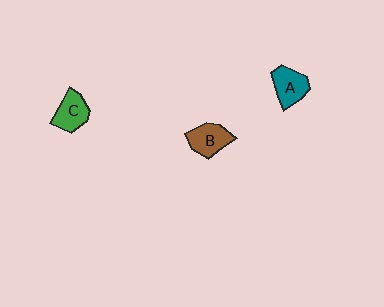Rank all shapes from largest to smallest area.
From largest to smallest: B (brown), A (teal), C (green).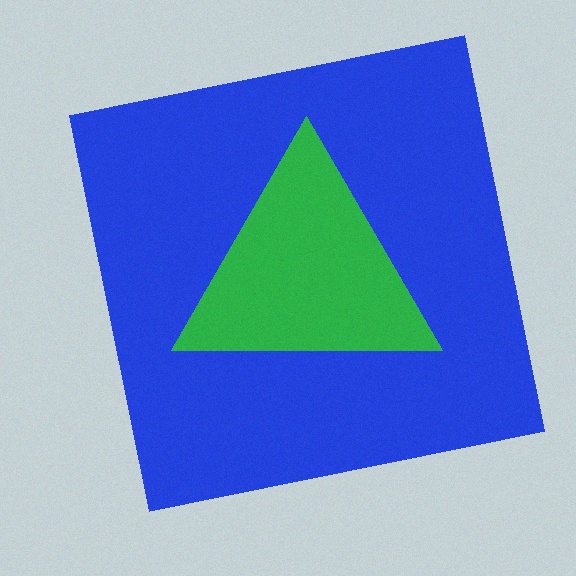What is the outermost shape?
The blue square.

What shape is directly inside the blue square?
The green triangle.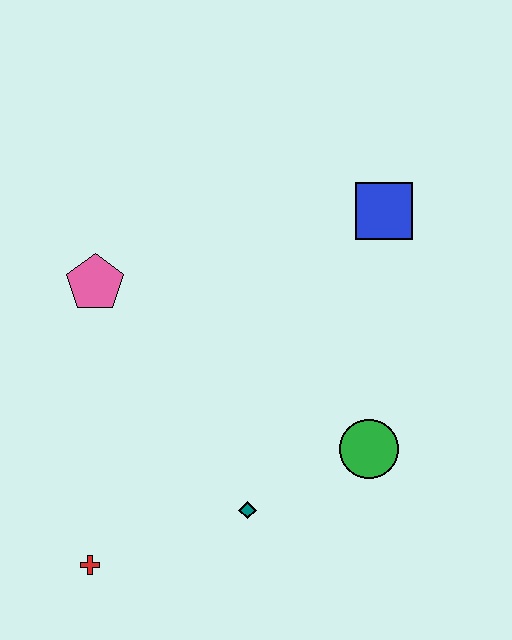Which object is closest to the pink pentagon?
The teal diamond is closest to the pink pentagon.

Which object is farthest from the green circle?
The pink pentagon is farthest from the green circle.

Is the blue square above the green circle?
Yes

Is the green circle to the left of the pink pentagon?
No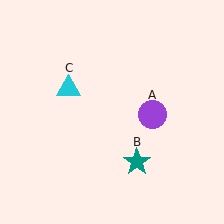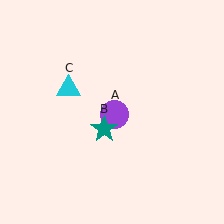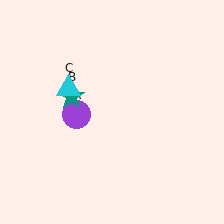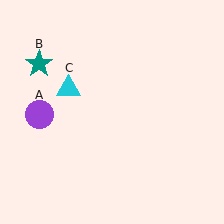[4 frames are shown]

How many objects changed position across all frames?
2 objects changed position: purple circle (object A), teal star (object B).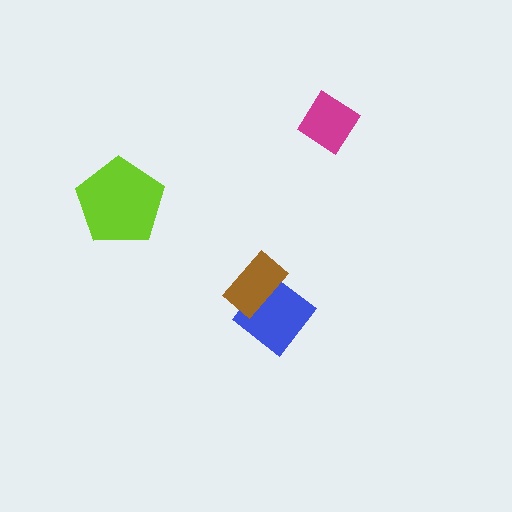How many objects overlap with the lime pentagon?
0 objects overlap with the lime pentagon.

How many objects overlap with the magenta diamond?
0 objects overlap with the magenta diamond.